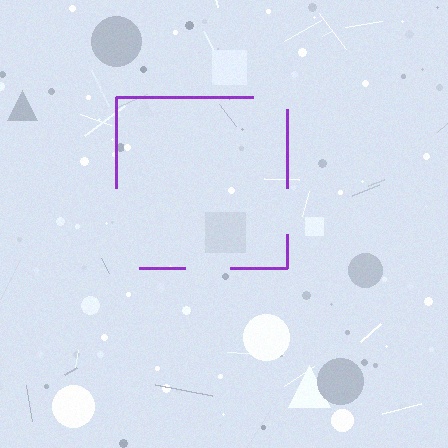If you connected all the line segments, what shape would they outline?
They would outline a square.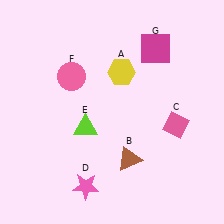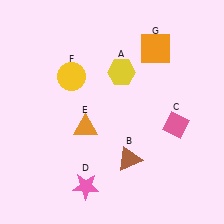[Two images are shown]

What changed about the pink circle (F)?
In Image 1, F is pink. In Image 2, it changed to yellow.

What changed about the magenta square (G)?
In Image 1, G is magenta. In Image 2, it changed to orange.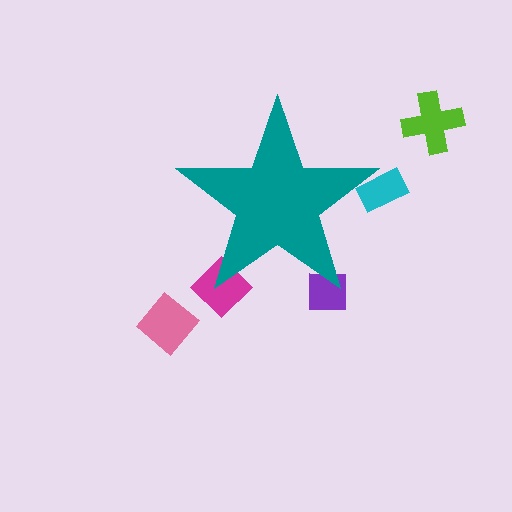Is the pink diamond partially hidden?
No, the pink diamond is fully visible.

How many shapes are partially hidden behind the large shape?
3 shapes are partially hidden.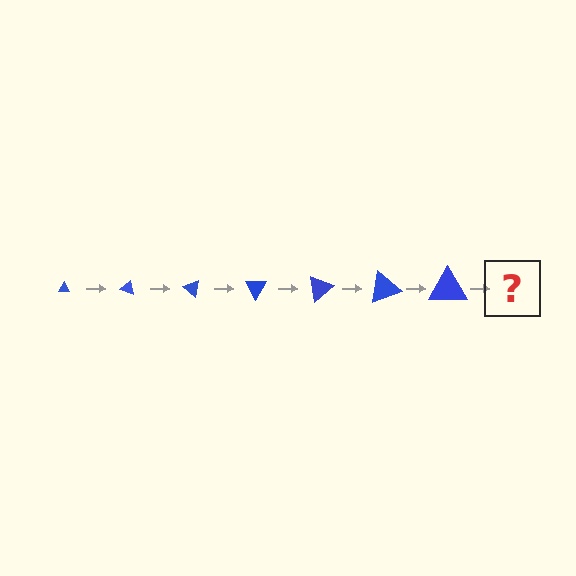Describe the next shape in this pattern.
It should be a triangle, larger than the previous one and rotated 140 degrees from the start.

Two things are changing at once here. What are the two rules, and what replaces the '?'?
The two rules are that the triangle grows larger each step and it rotates 20 degrees each step. The '?' should be a triangle, larger than the previous one and rotated 140 degrees from the start.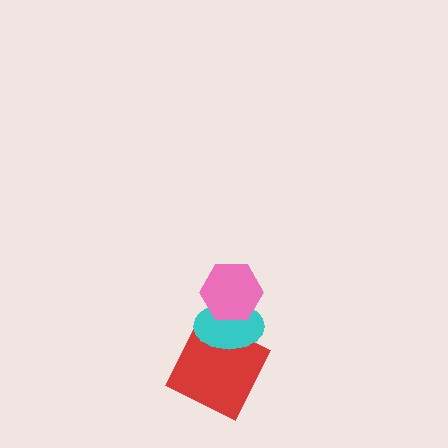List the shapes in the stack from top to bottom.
From top to bottom: the pink hexagon, the cyan ellipse, the red square.